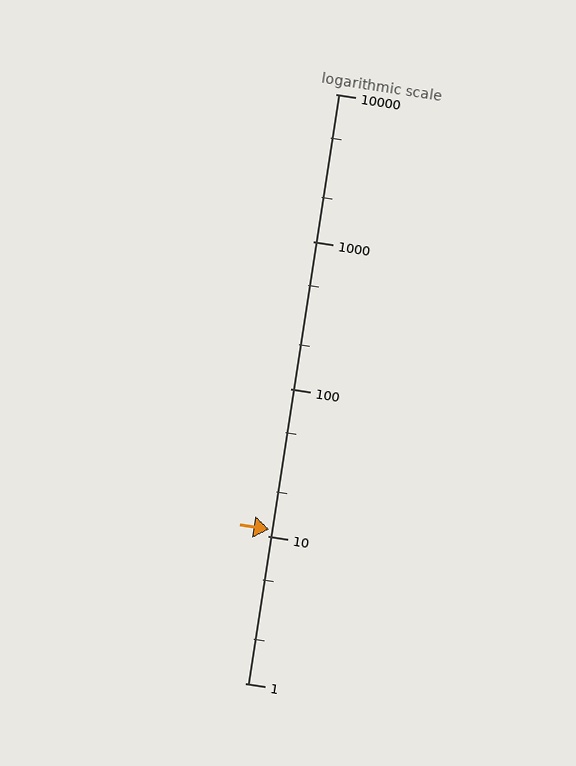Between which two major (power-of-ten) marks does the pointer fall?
The pointer is between 10 and 100.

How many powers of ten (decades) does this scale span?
The scale spans 4 decades, from 1 to 10000.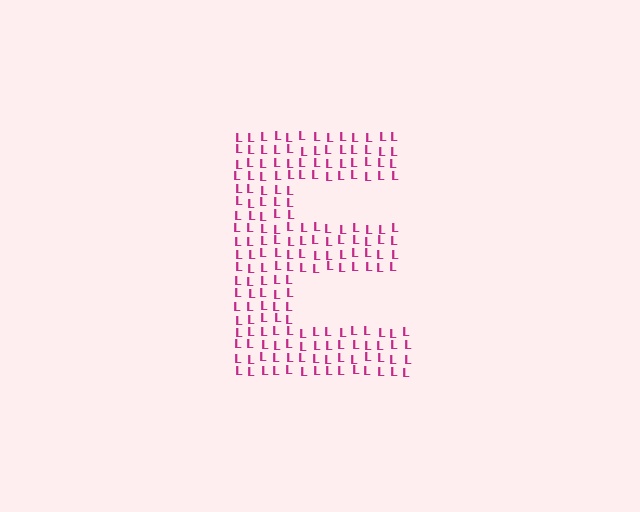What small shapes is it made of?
It is made of small letter L's.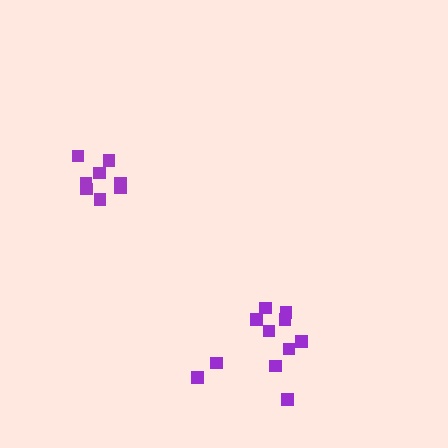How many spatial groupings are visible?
There are 2 spatial groupings.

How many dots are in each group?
Group 1: 11 dots, Group 2: 8 dots (19 total).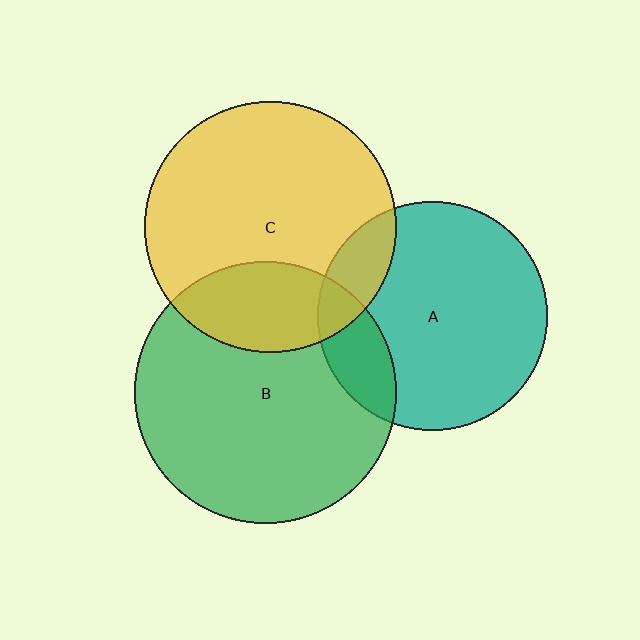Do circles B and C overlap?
Yes.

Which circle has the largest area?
Circle B (green).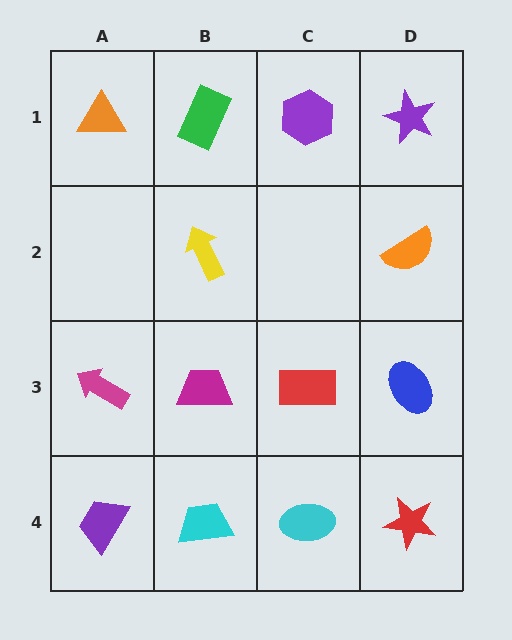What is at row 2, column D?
An orange semicircle.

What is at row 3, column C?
A red rectangle.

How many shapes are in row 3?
4 shapes.